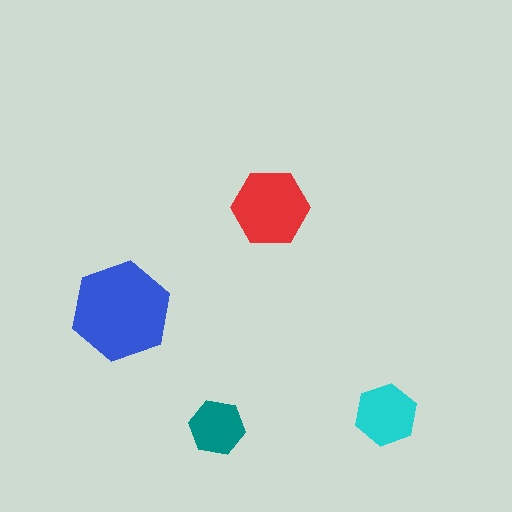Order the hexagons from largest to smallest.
the blue one, the red one, the cyan one, the teal one.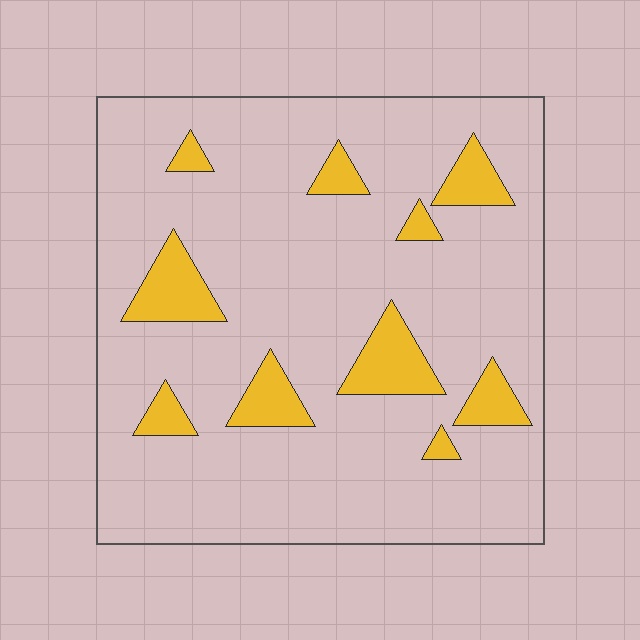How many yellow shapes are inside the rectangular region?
10.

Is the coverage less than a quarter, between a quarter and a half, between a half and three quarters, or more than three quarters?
Less than a quarter.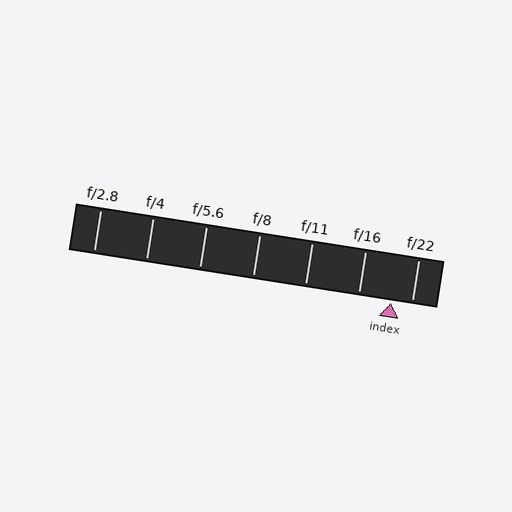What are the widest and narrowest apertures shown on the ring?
The widest aperture shown is f/2.8 and the narrowest is f/22.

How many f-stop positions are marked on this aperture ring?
There are 7 f-stop positions marked.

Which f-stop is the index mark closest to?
The index mark is closest to f/22.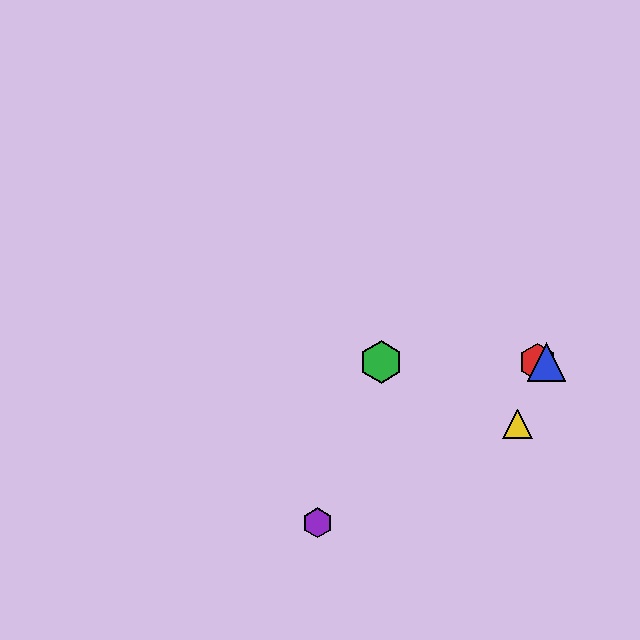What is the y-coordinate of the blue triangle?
The blue triangle is at y≈362.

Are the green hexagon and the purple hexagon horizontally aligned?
No, the green hexagon is at y≈362 and the purple hexagon is at y≈523.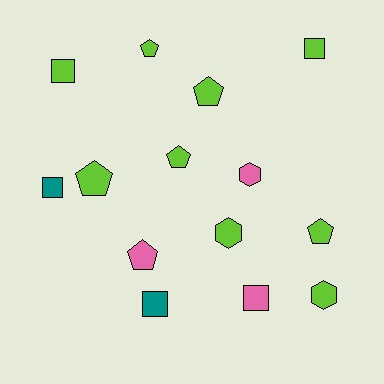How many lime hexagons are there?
There are 2 lime hexagons.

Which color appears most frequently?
Lime, with 9 objects.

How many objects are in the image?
There are 14 objects.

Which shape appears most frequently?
Pentagon, with 6 objects.